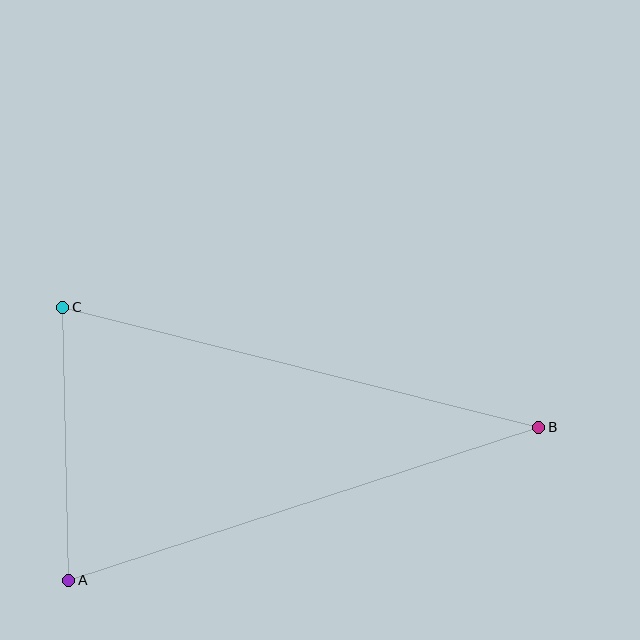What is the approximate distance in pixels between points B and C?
The distance between B and C is approximately 491 pixels.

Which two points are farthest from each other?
Points A and B are farthest from each other.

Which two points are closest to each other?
Points A and C are closest to each other.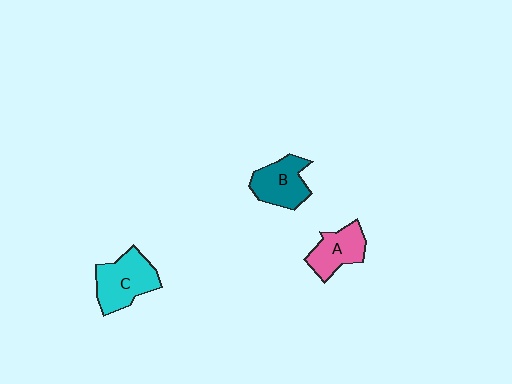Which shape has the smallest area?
Shape A (pink).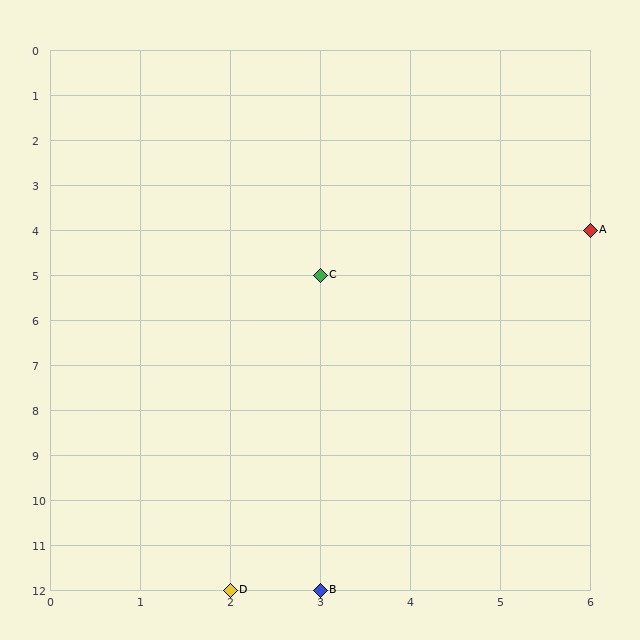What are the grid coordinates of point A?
Point A is at grid coordinates (6, 4).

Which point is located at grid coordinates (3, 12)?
Point B is at (3, 12).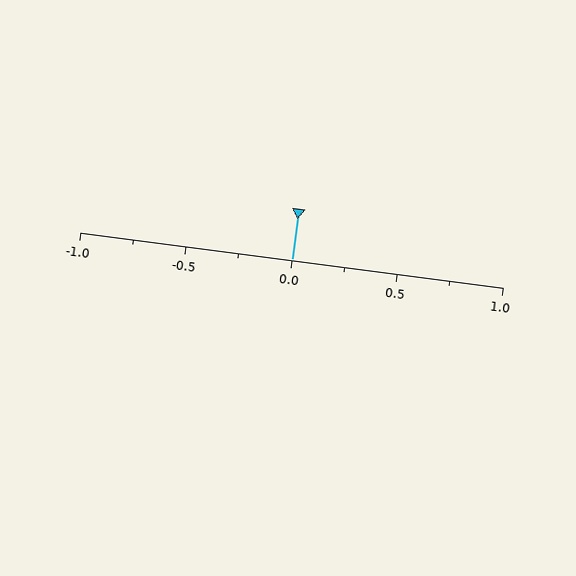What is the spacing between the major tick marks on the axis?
The major ticks are spaced 0.5 apart.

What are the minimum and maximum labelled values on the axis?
The axis runs from -1.0 to 1.0.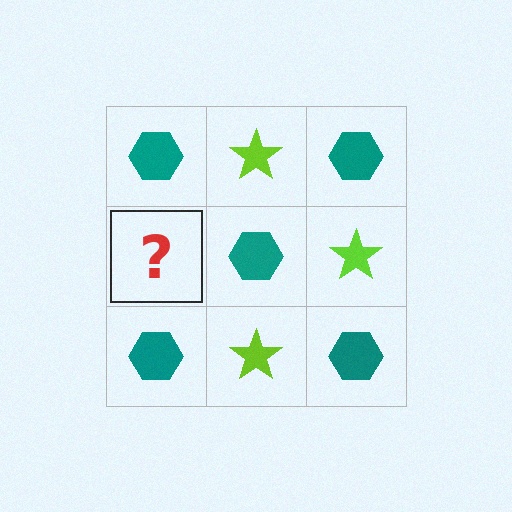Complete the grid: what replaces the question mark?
The question mark should be replaced with a lime star.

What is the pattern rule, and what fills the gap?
The rule is that it alternates teal hexagon and lime star in a checkerboard pattern. The gap should be filled with a lime star.